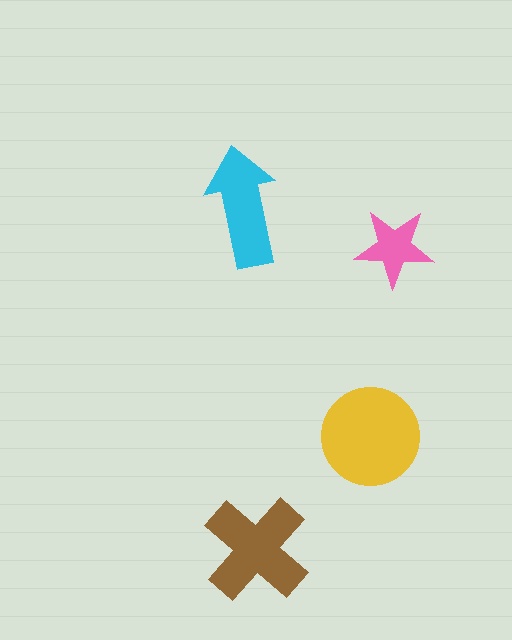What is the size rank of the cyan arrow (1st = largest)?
3rd.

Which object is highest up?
The cyan arrow is topmost.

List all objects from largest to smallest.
The yellow circle, the brown cross, the cyan arrow, the pink star.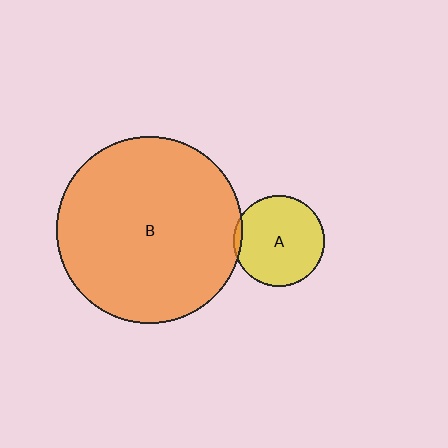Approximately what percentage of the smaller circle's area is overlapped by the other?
Approximately 5%.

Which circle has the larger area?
Circle B (orange).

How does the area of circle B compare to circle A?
Approximately 4.2 times.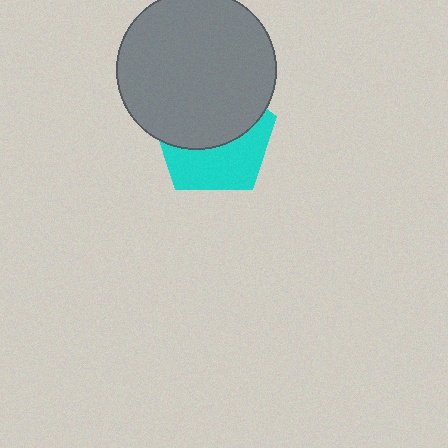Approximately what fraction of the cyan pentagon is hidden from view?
Roughly 54% of the cyan pentagon is hidden behind the gray circle.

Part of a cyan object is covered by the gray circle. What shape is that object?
It is a pentagon.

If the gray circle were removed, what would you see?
You would see the complete cyan pentagon.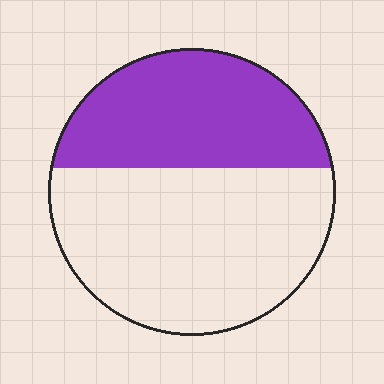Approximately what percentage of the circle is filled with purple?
Approximately 40%.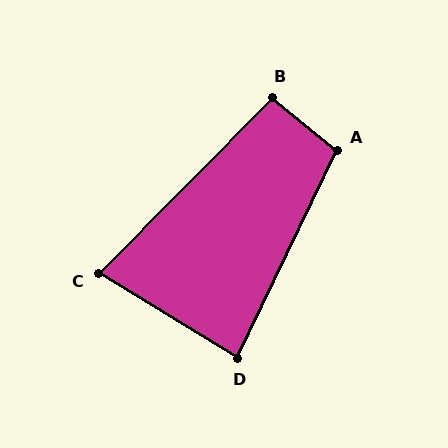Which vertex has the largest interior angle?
A, at approximately 103 degrees.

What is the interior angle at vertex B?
Approximately 96 degrees (obtuse).